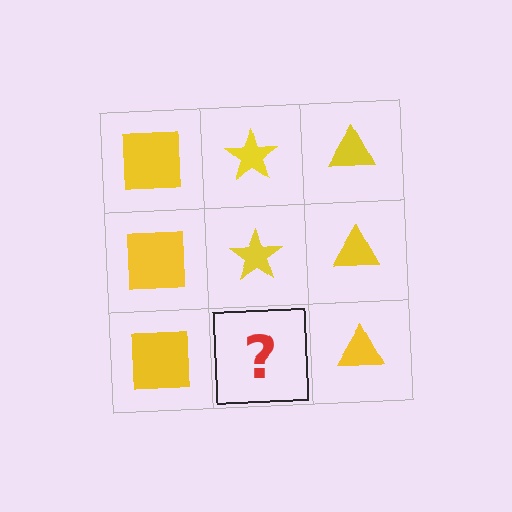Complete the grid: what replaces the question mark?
The question mark should be replaced with a yellow star.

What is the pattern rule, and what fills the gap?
The rule is that each column has a consistent shape. The gap should be filled with a yellow star.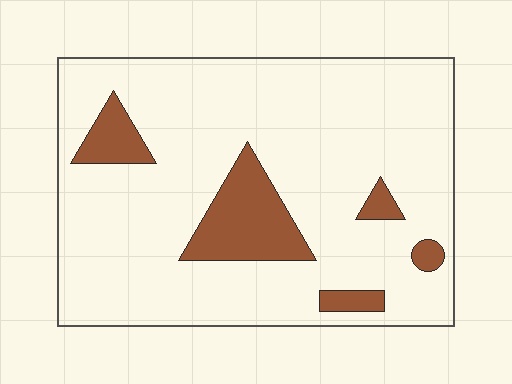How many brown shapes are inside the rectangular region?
5.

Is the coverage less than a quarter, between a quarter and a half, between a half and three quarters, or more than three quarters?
Less than a quarter.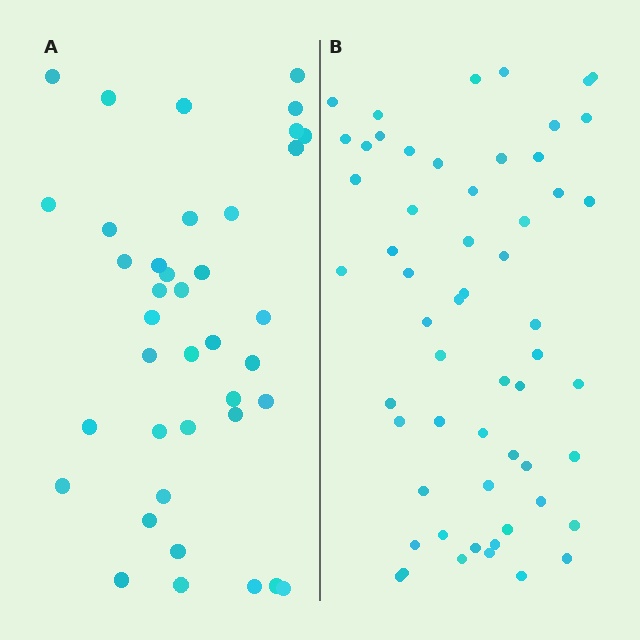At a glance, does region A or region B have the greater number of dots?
Region B (the right region) has more dots.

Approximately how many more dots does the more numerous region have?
Region B has approximately 20 more dots than region A.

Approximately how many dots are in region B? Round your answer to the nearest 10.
About 60 dots. (The exact count is 57, which rounds to 60.)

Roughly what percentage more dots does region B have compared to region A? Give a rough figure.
About 45% more.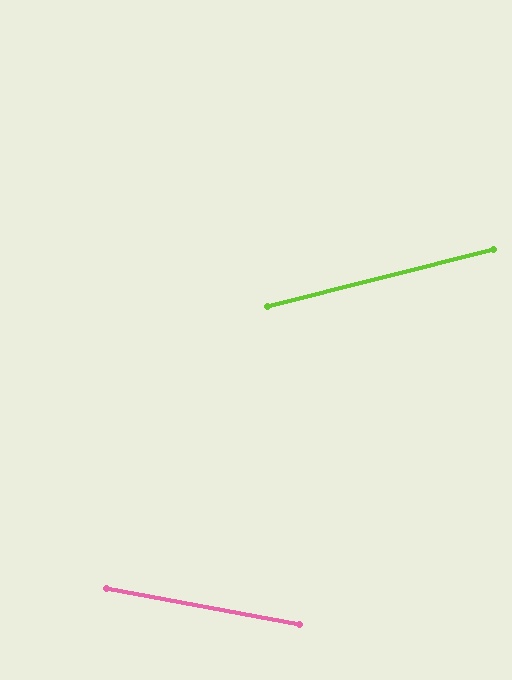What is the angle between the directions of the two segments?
Approximately 24 degrees.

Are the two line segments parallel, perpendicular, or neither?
Neither parallel nor perpendicular — they differ by about 24°.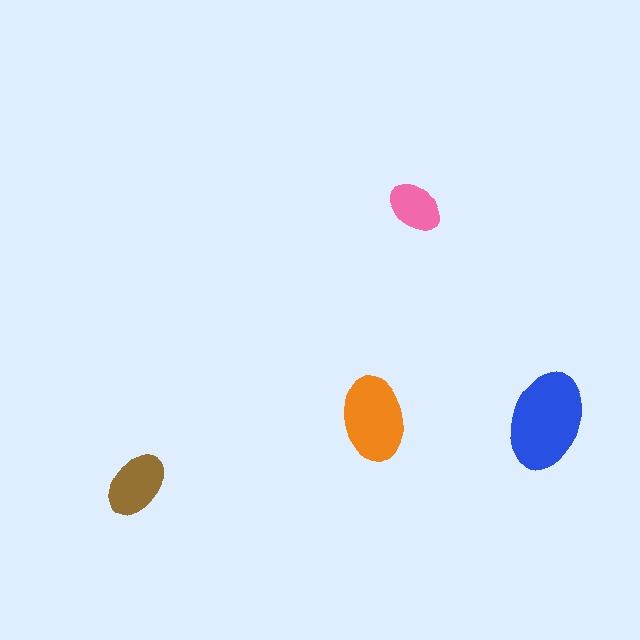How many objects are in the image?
There are 4 objects in the image.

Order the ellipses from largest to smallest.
the blue one, the orange one, the brown one, the pink one.